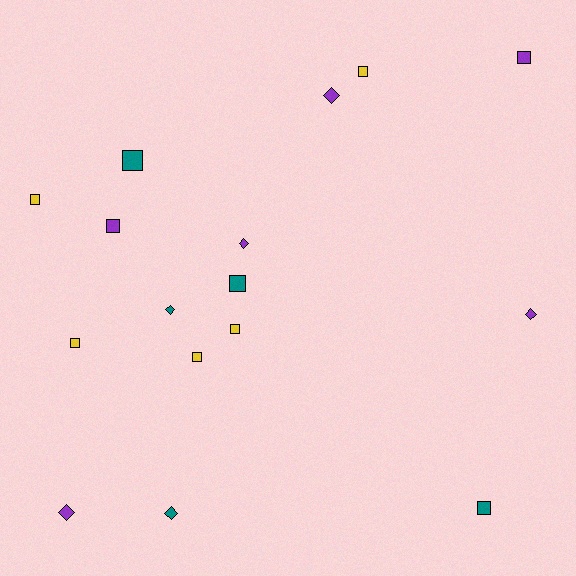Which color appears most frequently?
Purple, with 6 objects.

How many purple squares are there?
There are 2 purple squares.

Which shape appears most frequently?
Square, with 10 objects.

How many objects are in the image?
There are 16 objects.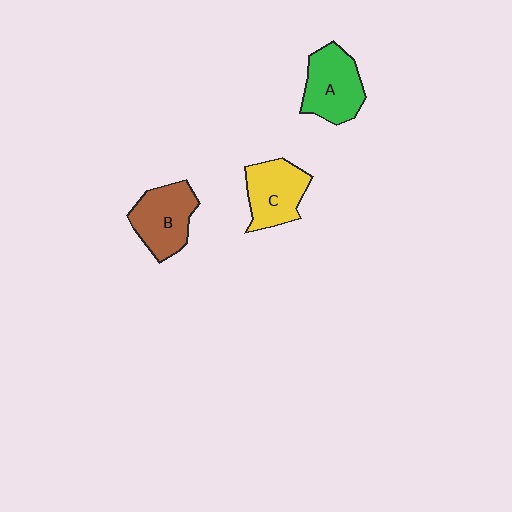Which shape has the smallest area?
Shape C (yellow).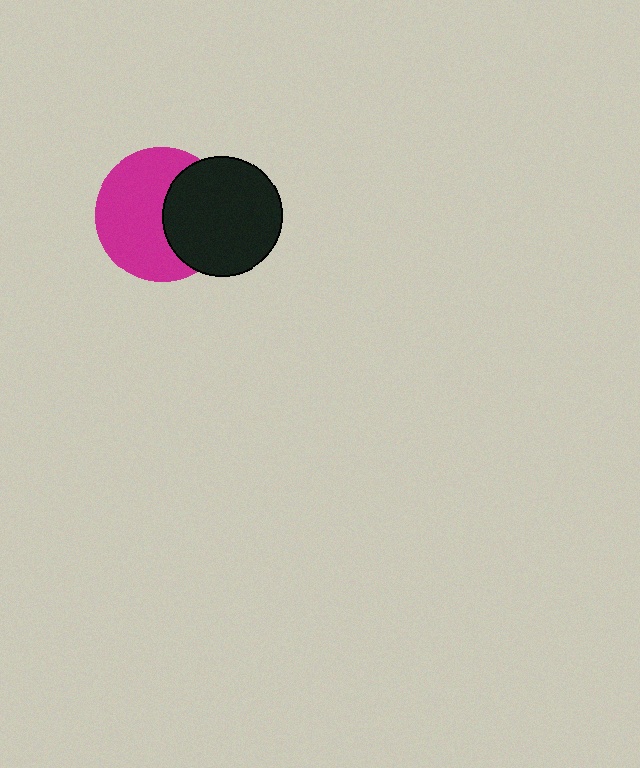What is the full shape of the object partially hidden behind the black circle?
The partially hidden object is a magenta circle.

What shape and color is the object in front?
The object in front is a black circle.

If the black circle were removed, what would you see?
You would see the complete magenta circle.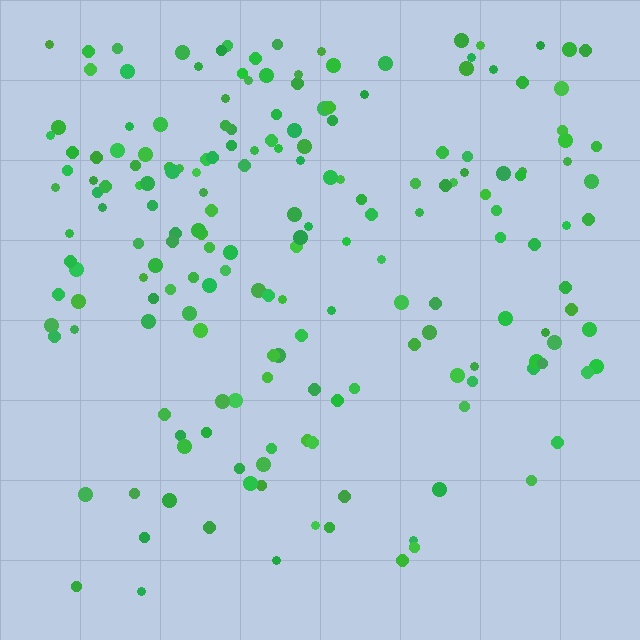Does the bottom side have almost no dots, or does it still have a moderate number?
Still a moderate number, just noticeably fewer than the top.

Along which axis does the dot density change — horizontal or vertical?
Vertical.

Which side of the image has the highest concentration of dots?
The top.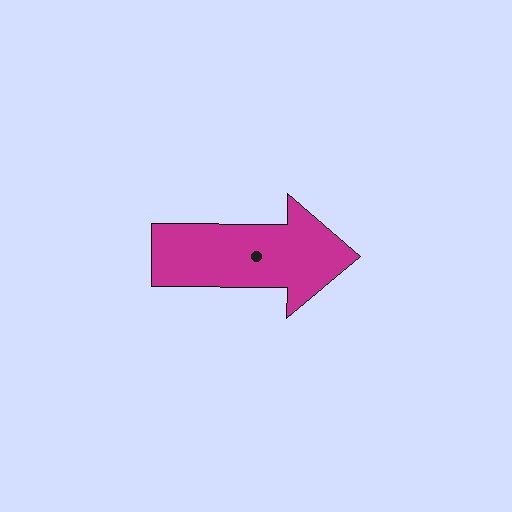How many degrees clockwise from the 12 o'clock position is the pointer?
Approximately 90 degrees.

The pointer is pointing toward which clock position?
Roughly 3 o'clock.